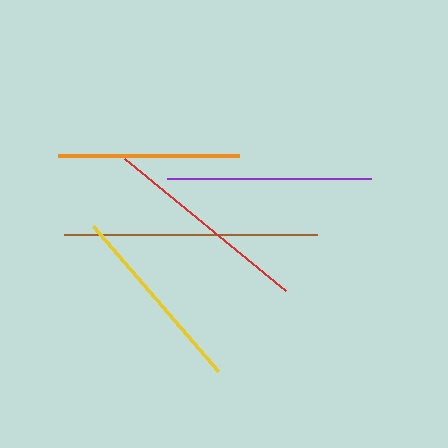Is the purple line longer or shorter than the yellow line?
The purple line is longer than the yellow line.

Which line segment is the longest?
The brown line is the longest at approximately 253 pixels.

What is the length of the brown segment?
The brown segment is approximately 253 pixels long.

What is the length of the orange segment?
The orange segment is approximately 181 pixels long.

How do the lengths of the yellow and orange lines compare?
The yellow and orange lines are approximately the same length.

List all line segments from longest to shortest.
From longest to shortest: brown, red, purple, yellow, orange.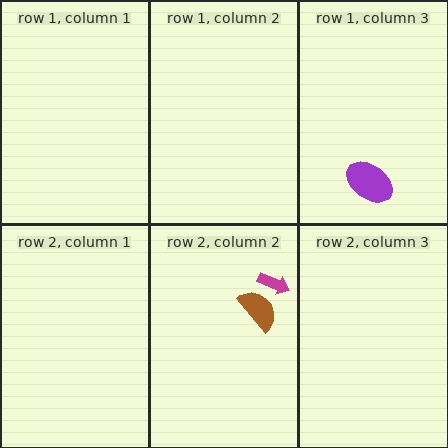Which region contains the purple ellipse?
The row 1, column 3 region.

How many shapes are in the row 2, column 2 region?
2.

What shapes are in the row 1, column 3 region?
The purple ellipse.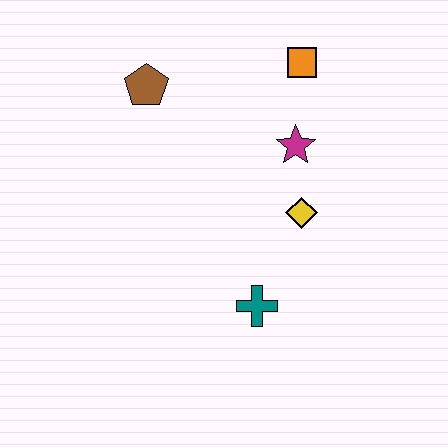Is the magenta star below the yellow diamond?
No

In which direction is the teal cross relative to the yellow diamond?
The teal cross is below the yellow diamond.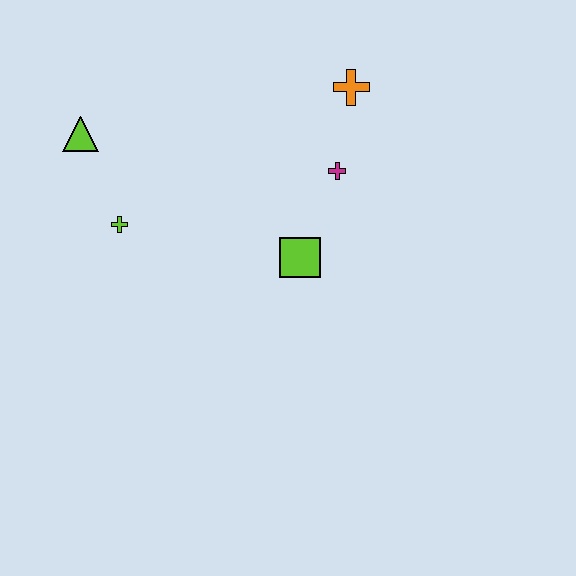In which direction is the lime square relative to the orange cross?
The lime square is below the orange cross.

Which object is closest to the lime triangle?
The lime cross is closest to the lime triangle.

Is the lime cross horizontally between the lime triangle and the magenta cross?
Yes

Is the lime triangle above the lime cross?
Yes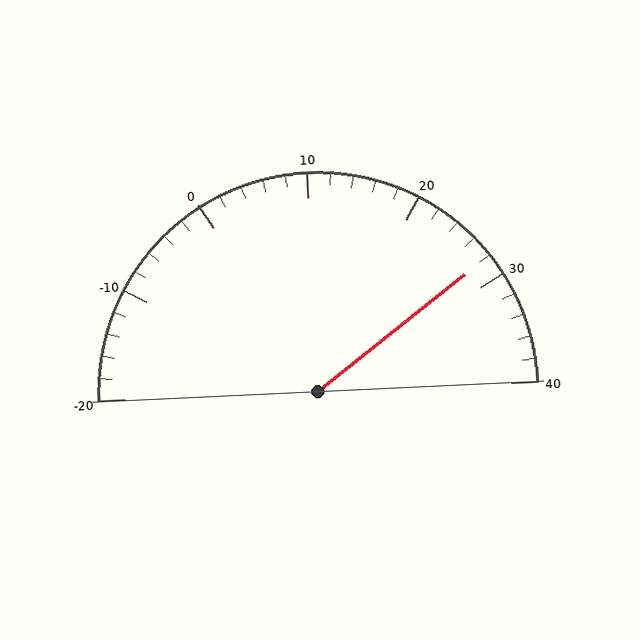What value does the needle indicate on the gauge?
The needle indicates approximately 28.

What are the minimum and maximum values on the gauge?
The gauge ranges from -20 to 40.